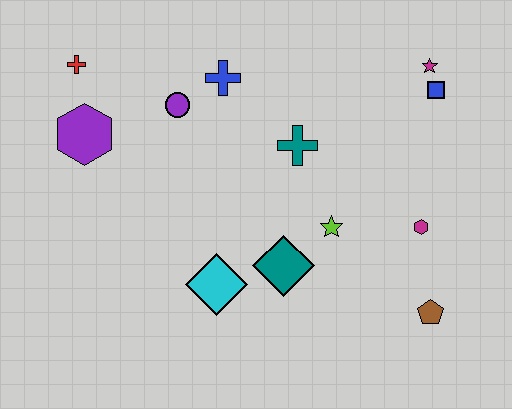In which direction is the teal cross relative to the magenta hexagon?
The teal cross is to the left of the magenta hexagon.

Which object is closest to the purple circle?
The blue cross is closest to the purple circle.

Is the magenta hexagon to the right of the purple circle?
Yes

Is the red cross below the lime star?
No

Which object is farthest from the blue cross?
The brown pentagon is farthest from the blue cross.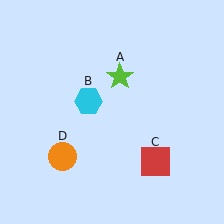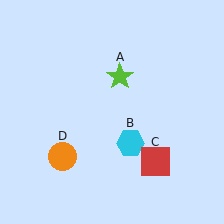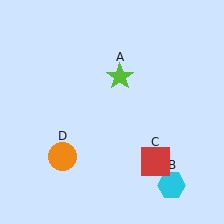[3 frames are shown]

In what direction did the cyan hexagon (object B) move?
The cyan hexagon (object B) moved down and to the right.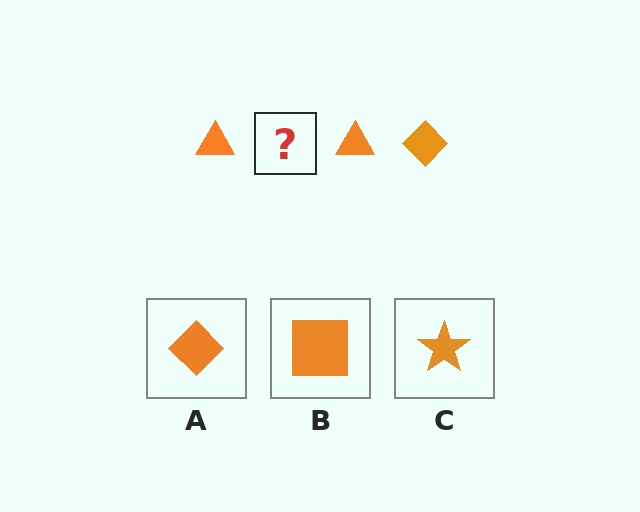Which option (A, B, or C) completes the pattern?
A.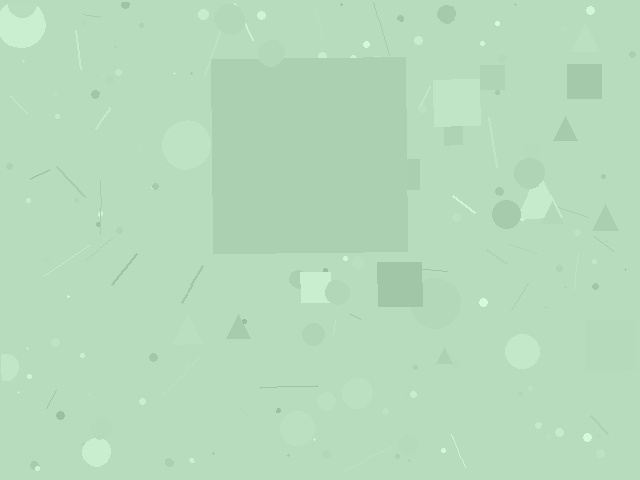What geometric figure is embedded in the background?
A square is embedded in the background.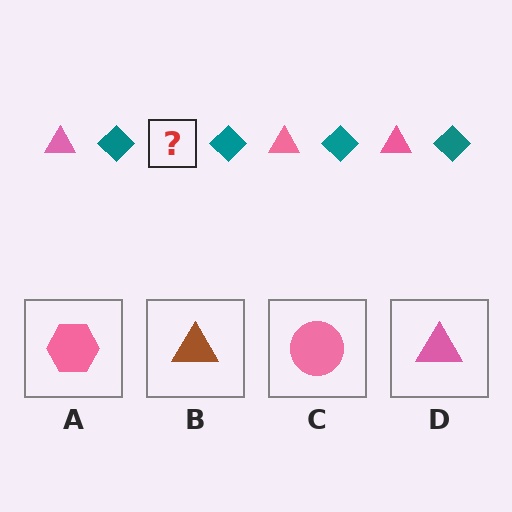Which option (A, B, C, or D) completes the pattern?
D.